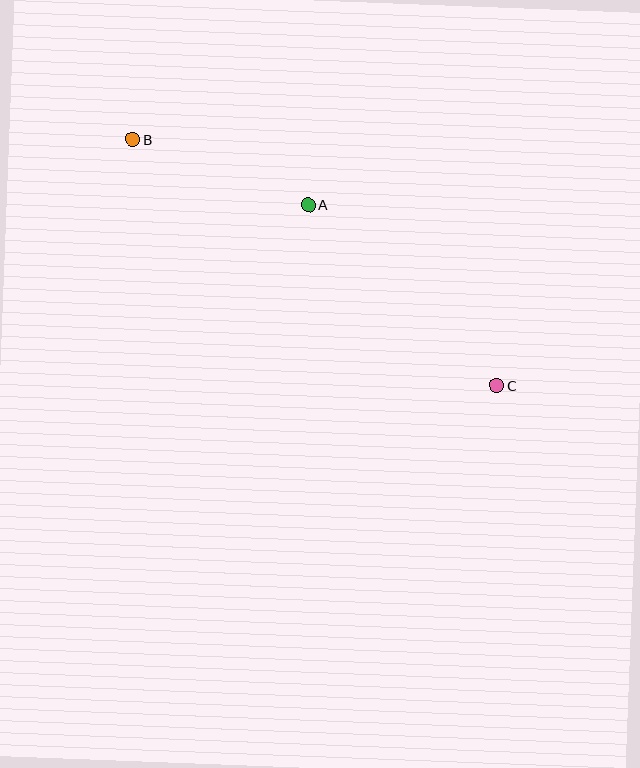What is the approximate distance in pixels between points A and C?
The distance between A and C is approximately 261 pixels.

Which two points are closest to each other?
Points A and B are closest to each other.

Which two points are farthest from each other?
Points B and C are farthest from each other.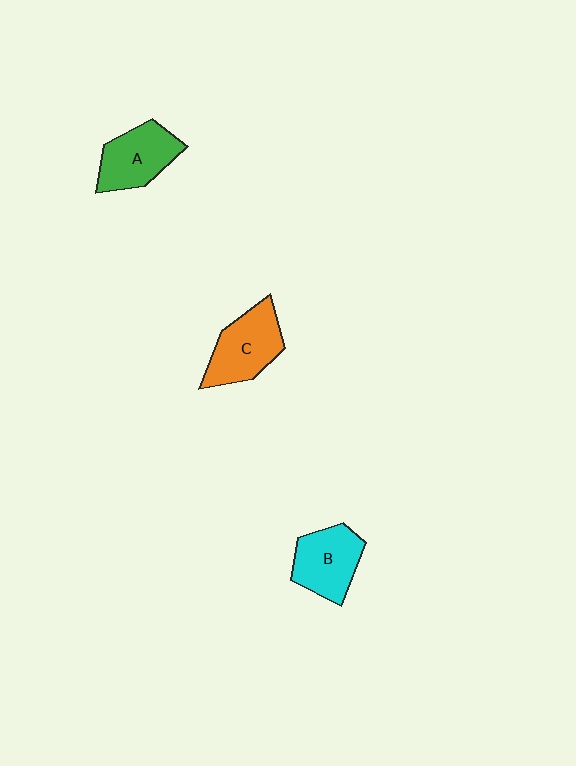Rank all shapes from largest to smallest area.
From largest to smallest: C (orange), A (green), B (cyan).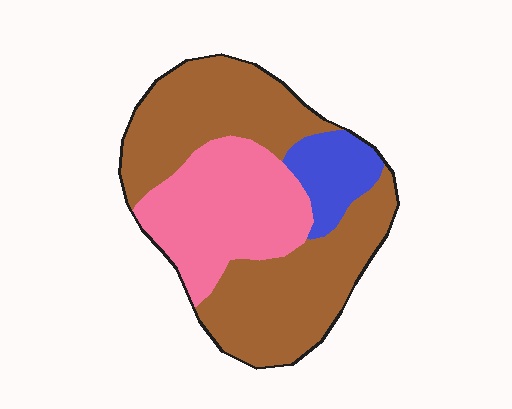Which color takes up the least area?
Blue, at roughly 10%.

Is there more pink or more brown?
Brown.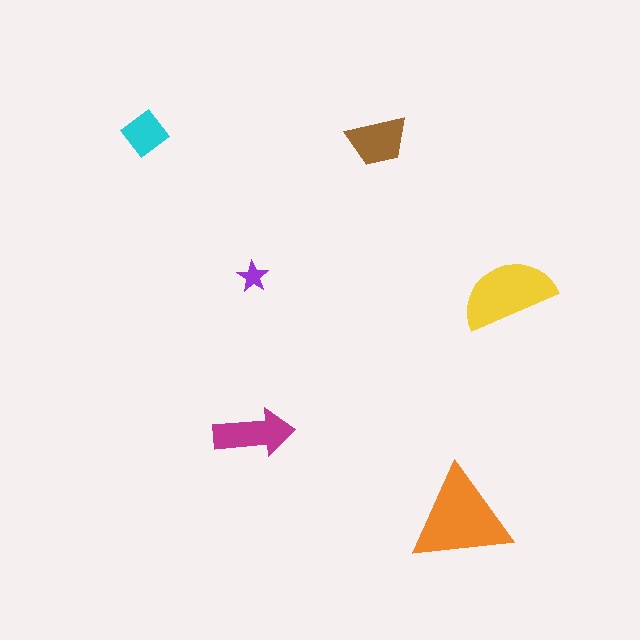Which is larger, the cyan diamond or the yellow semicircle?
The yellow semicircle.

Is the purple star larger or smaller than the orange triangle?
Smaller.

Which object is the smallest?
The purple star.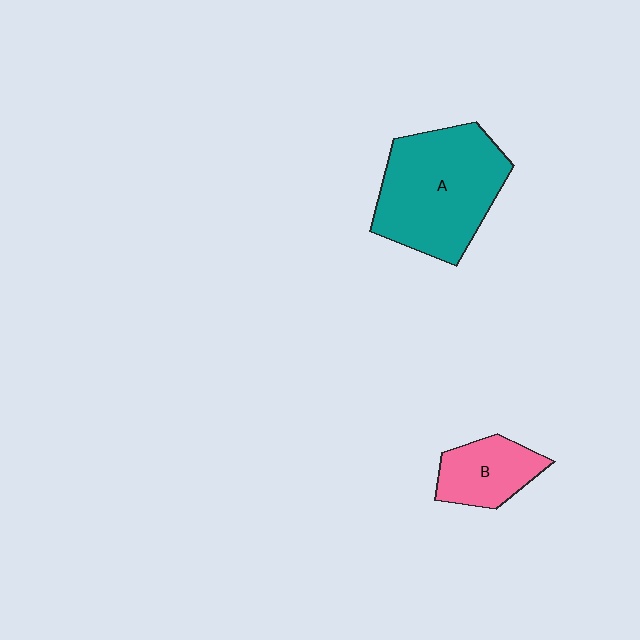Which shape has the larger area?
Shape A (teal).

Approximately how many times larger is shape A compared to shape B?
Approximately 2.3 times.